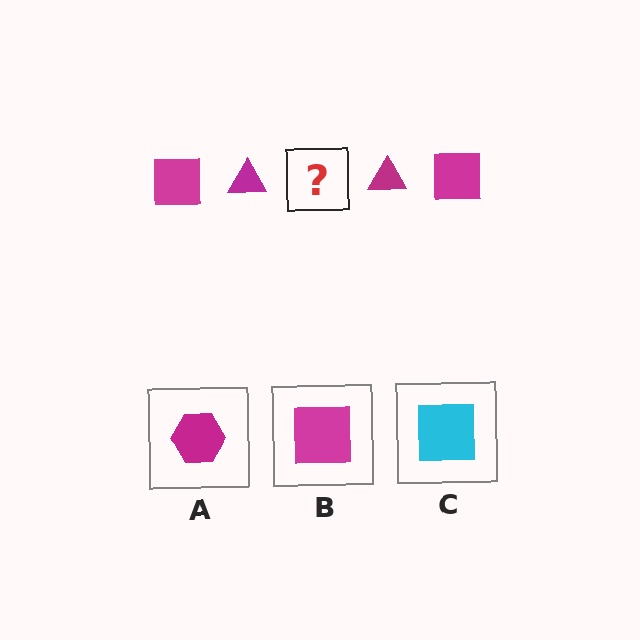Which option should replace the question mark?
Option B.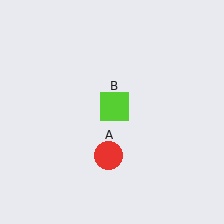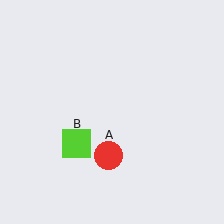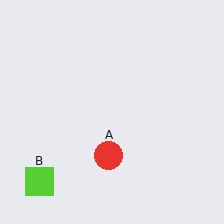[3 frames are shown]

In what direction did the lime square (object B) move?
The lime square (object B) moved down and to the left.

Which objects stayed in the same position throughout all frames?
Red circle (object A) remained stationary.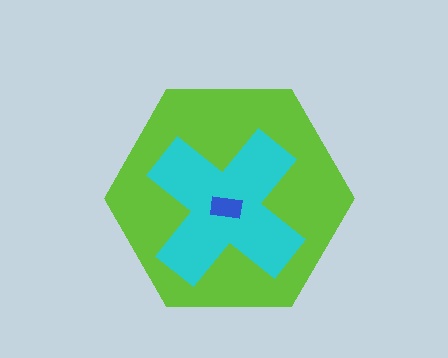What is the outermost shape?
The lime hexagon.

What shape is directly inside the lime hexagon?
The cyan cross.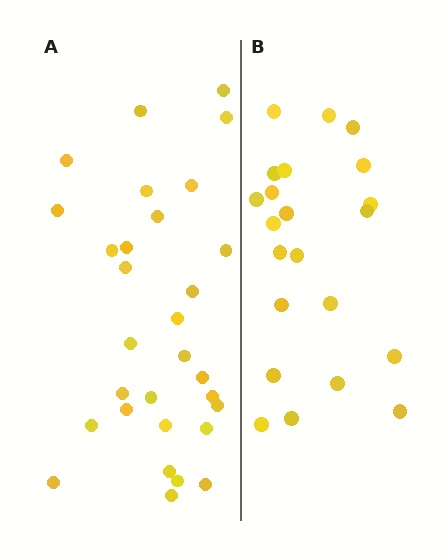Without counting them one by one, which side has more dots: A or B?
Region A (the left region) has more dots.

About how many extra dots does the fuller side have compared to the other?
Region A has roughly 8 or so more dots than region B.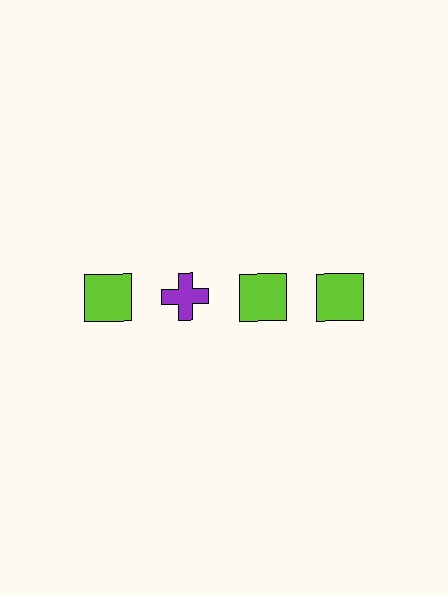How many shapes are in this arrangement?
There are 4 shapes arranged in a grid pattern.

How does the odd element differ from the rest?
It differs in both color (purple instead of lime) and shape (cross instead of square).